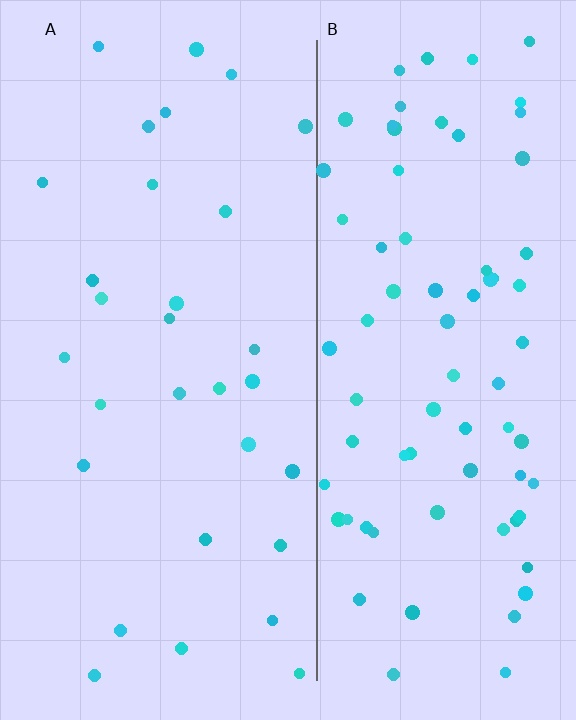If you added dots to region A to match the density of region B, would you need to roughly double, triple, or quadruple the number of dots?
Approximately triple.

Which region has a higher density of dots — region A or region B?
B (the right).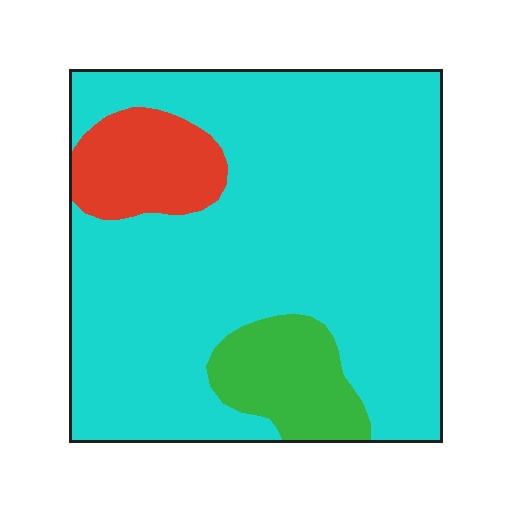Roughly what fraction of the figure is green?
Green takes up about one tenth (1/10) of the figure.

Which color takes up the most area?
Cyan, at roughly 80%.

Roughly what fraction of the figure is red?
Red takes up about one tenth (1/10) of the figure.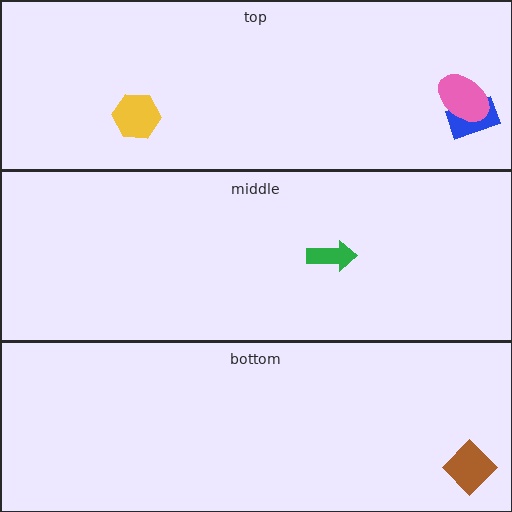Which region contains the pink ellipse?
The top region.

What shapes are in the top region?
The blue rectangle, the yellow hexagon, the pink ellipse.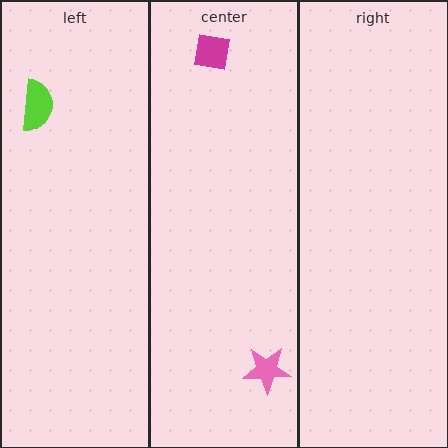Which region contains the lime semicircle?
The left region.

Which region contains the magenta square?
The center region.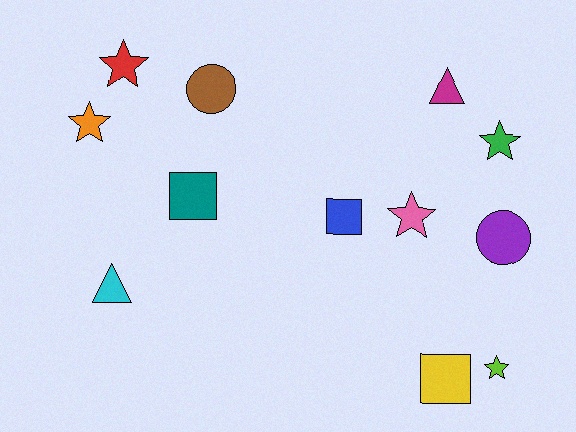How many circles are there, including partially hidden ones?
There are 2 circles.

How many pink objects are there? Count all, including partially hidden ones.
There is 1 pink object.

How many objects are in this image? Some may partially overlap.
There are 12 objects.